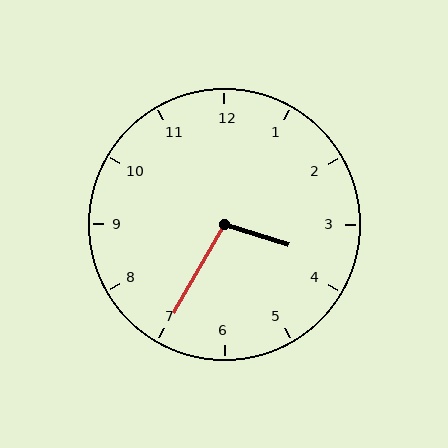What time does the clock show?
3:35.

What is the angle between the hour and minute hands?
Approximately 102 degrees.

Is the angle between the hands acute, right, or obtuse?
It is obtuse.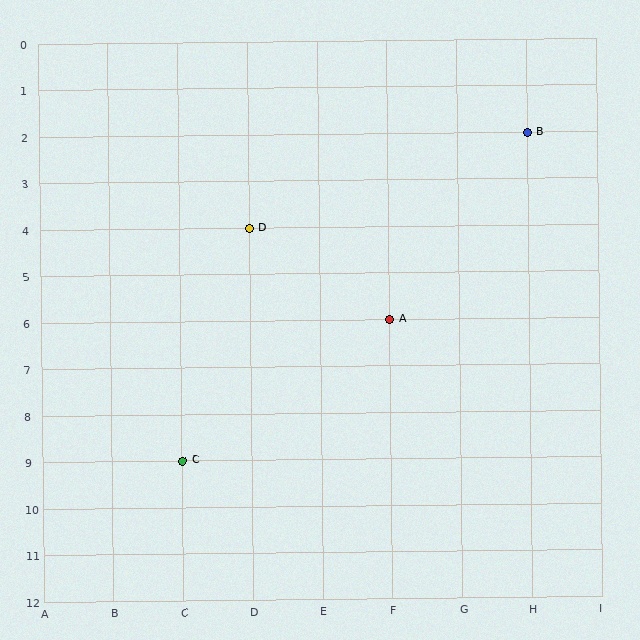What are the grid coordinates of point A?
Point A is at grid coordinates (F, 6).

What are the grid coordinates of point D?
Point D is at grid coordinates (D, 4).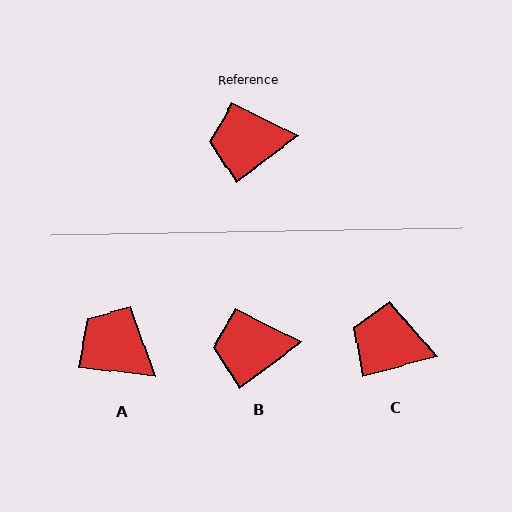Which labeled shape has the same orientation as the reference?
B.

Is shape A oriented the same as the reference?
No, it is off by about 44 degrees.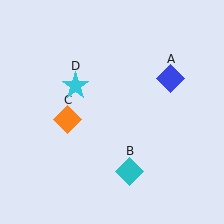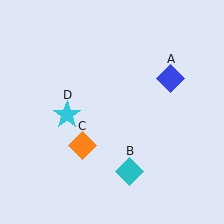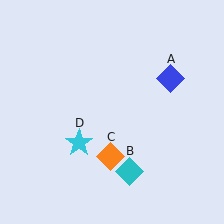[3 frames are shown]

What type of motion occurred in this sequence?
The orange diamond (object C), cyan star (object D) rotated counterclockwise around the center of the scene.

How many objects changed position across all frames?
2 objects changed position: orange diamond (object C), cyan star (object D).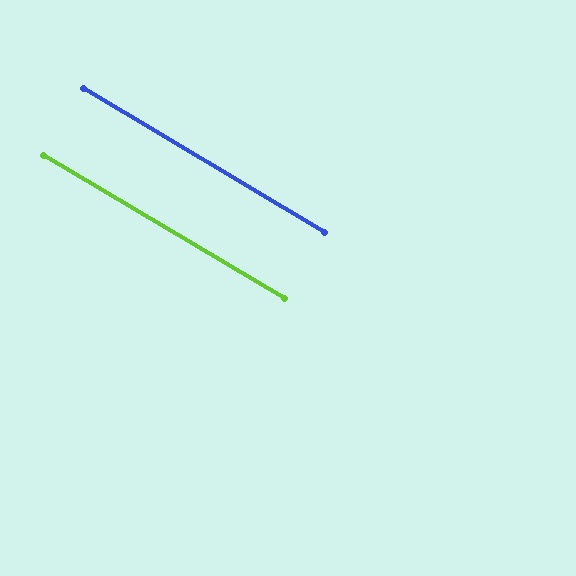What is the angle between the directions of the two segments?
Approximately 0 degrees.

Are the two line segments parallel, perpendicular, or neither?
Parallel — their directions differ by only 0.1°.